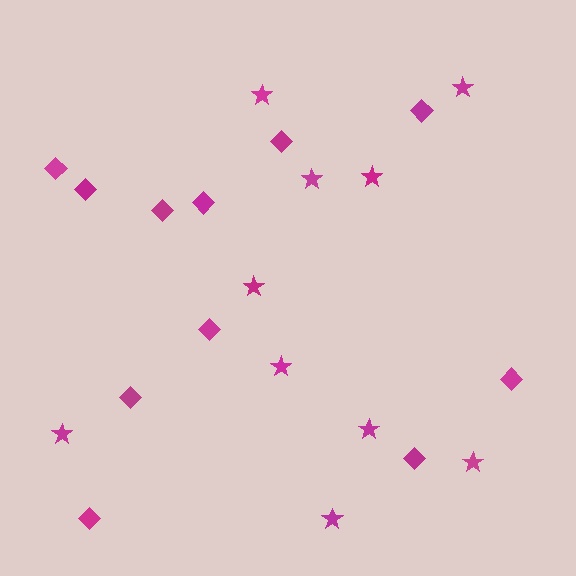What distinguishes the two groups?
There are 2 groups: one group of diamonds (11) and one group of stars (10).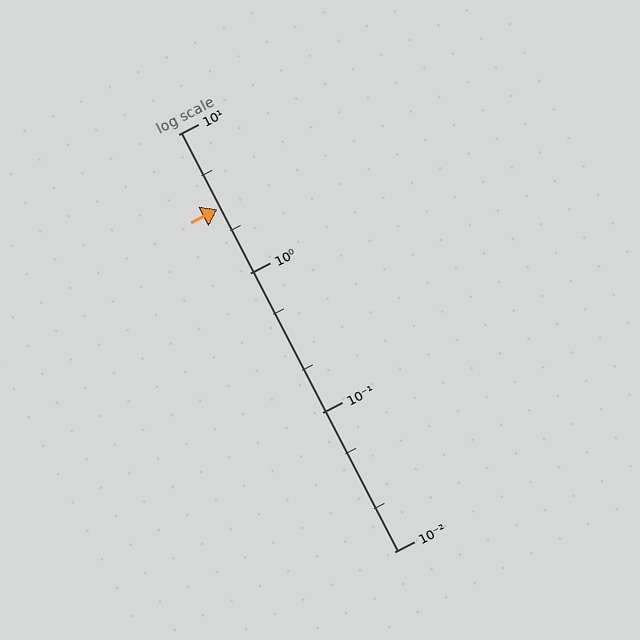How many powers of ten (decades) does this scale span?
The scale spans 3 decades, from 0.01 to 10.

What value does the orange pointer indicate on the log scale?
The pointer indicates approximately 2.9.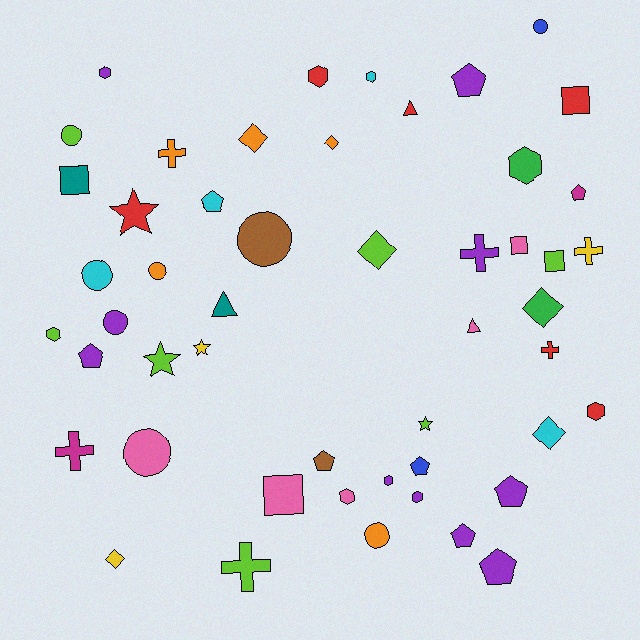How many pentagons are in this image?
There are 9 pentagons.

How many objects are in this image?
There are 50 objects.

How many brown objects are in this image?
There are 2 brown objects.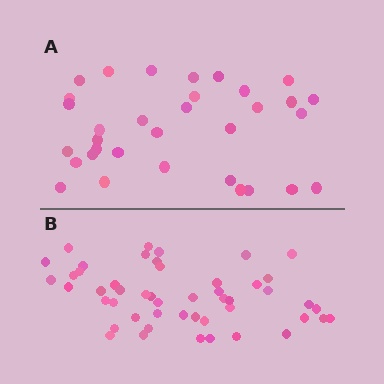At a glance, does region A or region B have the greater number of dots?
Region B (the bottom region) has more dots.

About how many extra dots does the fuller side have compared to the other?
Region B has approximately 15 more dots than region A.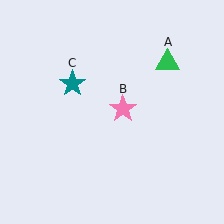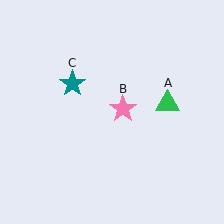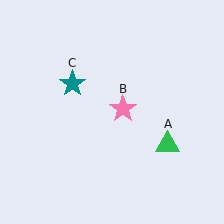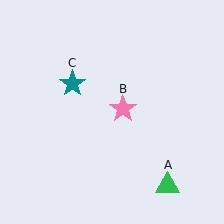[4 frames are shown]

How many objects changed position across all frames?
1 object changed position: green triangle (object A).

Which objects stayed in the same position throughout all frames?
Pink star (object B) and teal star (object C) remained stationary.